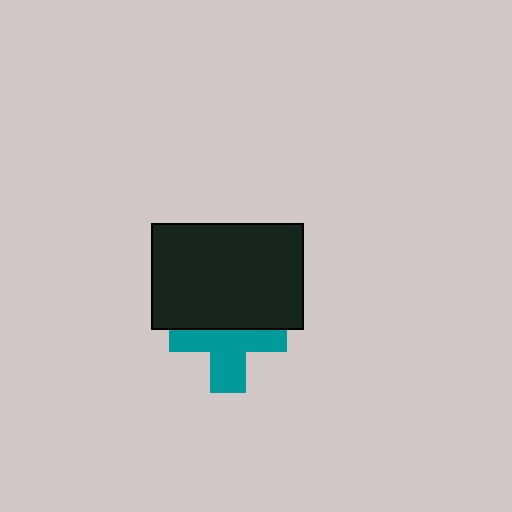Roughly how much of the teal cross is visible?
About half of it is visible (roughly 57%).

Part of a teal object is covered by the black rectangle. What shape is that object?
It is a cross.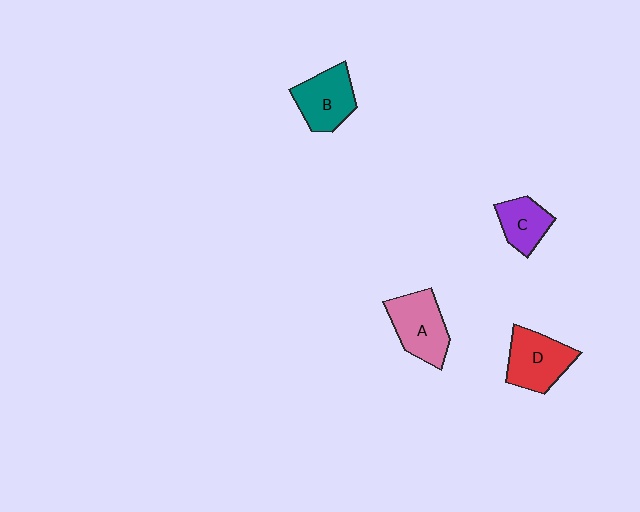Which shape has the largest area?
Shape A (pink).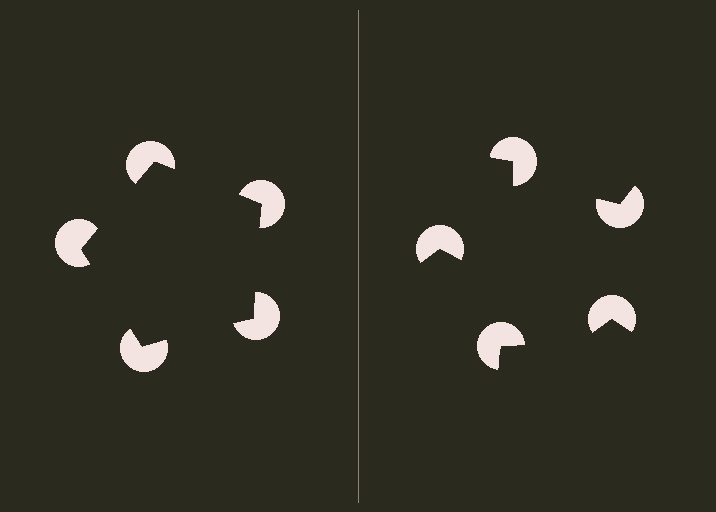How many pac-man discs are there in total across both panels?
10 — 5 on each side.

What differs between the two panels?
The pac-man discs are positioned identically on both sides; only the wedge orientations differ. On the left they align to a pentagon; on the right they are misaligned.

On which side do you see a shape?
An illusory pentagon appears on the left side. On the right side the wedge cuts are rotated, so no coherent shape forms.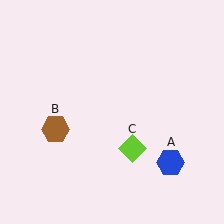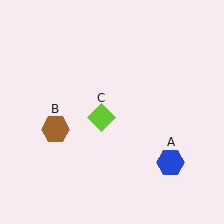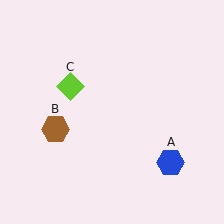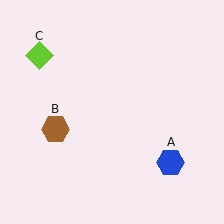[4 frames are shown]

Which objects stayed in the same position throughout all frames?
Blue hexagon (object A) and brown hexagon (object B) remained stationary.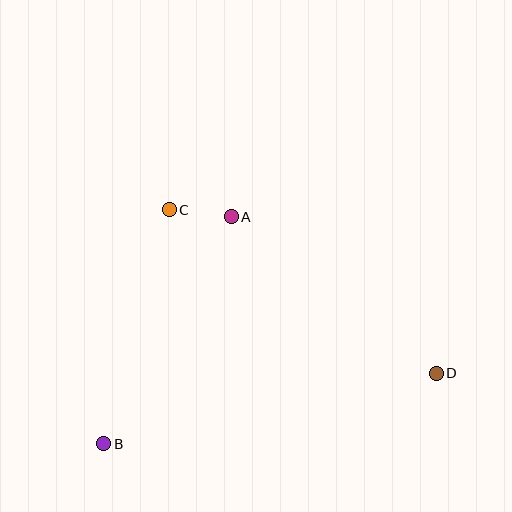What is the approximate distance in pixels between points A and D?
The distance between A and D is approximately 258 pixels.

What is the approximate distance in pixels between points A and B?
The distance between A and B is approximately 260 pixels.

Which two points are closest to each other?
Points A and C are closest to each other.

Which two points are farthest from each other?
Points B and D are farthest from each other.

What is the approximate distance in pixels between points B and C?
The distance between B and C is approximately 243 pixels.